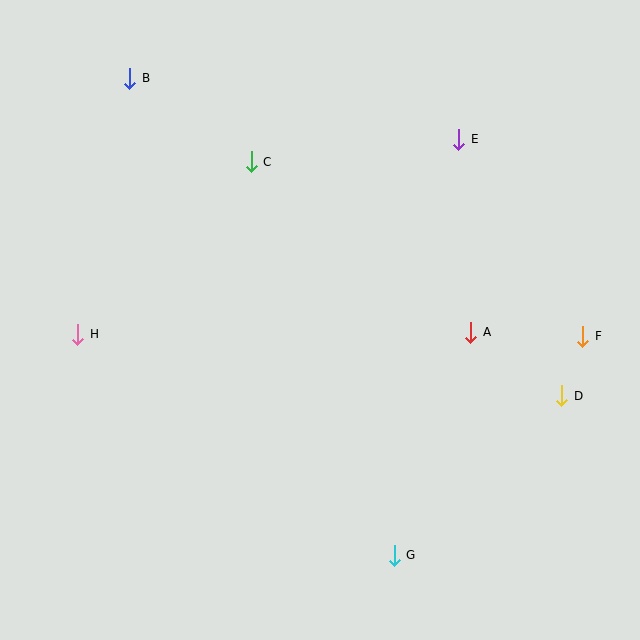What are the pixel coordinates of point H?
Point H is at (78, 334).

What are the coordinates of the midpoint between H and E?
The midpoint between H and E is at (268, 237).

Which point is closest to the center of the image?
Point A at (471, 332) is closest to the center.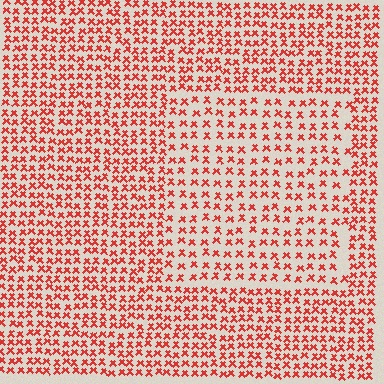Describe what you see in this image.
The image contains small red elements arranged at two different densities. A rectangle-shaped region is visible where the elements are less densely packed than the surrounding area.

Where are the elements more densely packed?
The elements are more densely packed outside the rectangle boundary.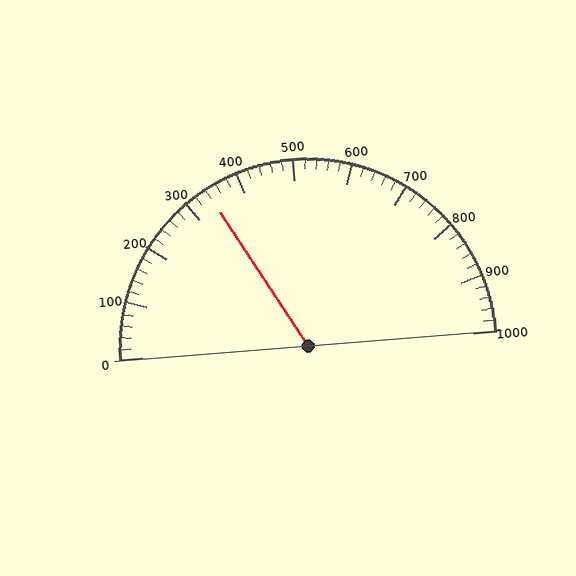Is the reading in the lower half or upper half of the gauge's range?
The reading is in the lower half of the range (0 to 1000).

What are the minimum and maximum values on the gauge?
The gauge ranges from 0 to 1000.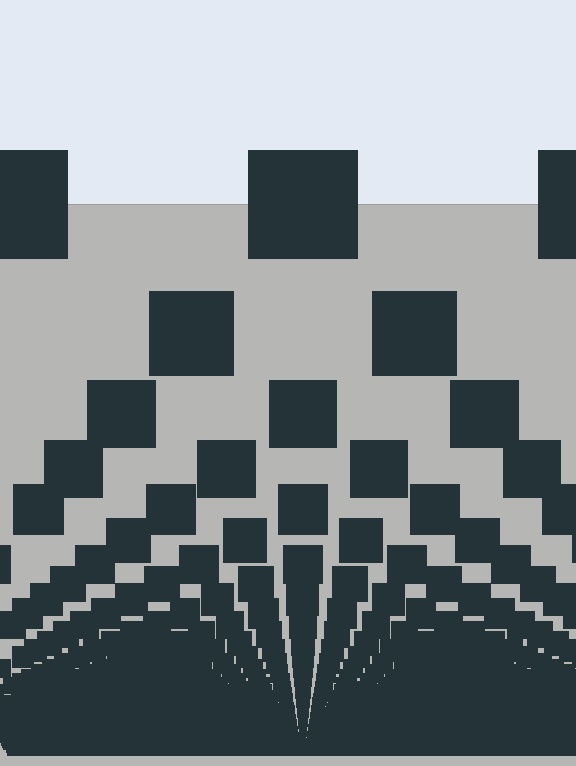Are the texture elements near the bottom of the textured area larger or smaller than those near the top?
Smaller. The gradient is inverted — elements near the bottom are smaller and denser.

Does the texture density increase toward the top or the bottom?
Density increases toward the bottom.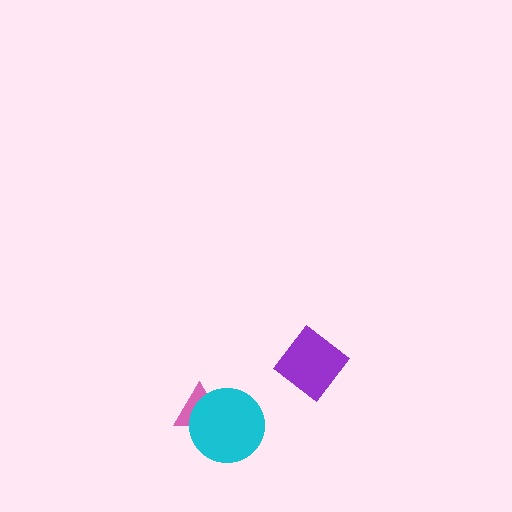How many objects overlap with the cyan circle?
1 object overlaps with the cyan circle.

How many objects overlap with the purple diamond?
0 objects overlap with the purple diamond.